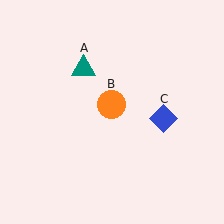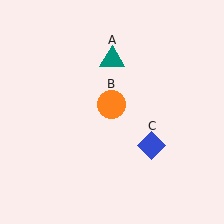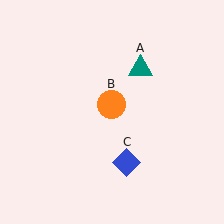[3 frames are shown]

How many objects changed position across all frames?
2 objects changed position: teal triangle (object A), blue diamond (object C).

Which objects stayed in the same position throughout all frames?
Orange circle (object B) remained stationary.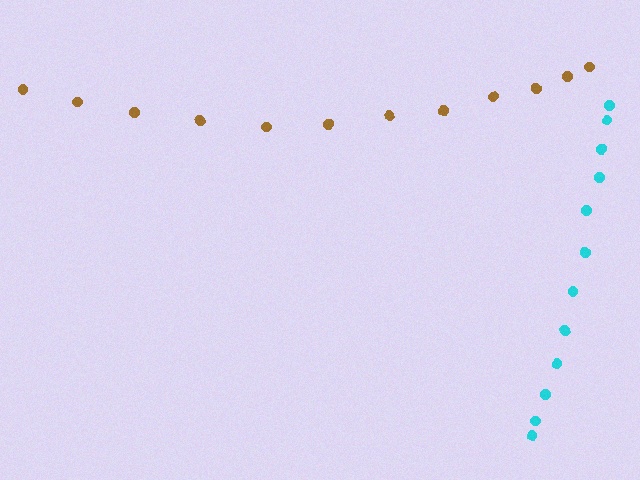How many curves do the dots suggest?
There are 2 distinct paths.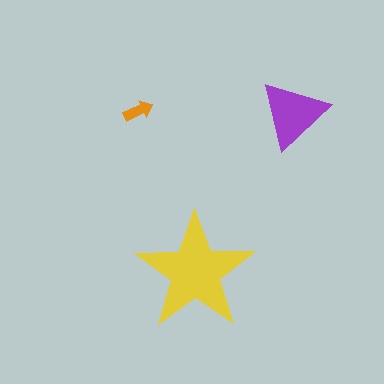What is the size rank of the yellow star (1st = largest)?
1st.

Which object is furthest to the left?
The orange arrow is leftmost.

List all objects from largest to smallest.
The yellow star, the purple triangle, the orange arrow.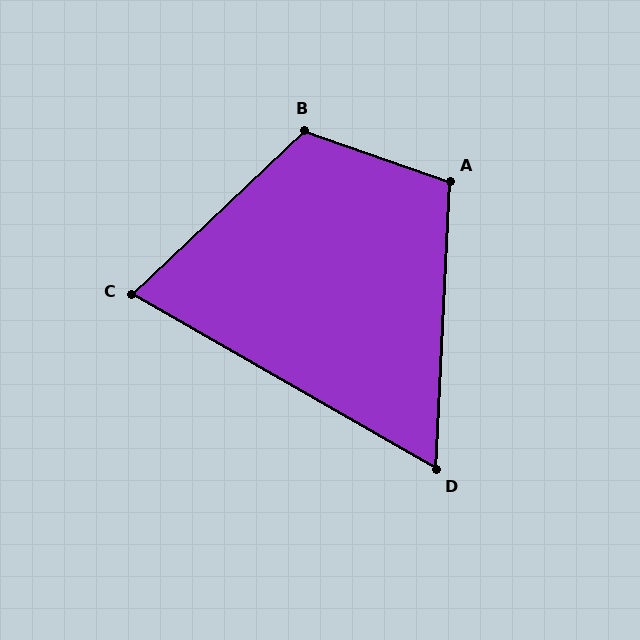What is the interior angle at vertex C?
Approximately 73 degrees (acute).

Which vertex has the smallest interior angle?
D, at approximately 63 degrees.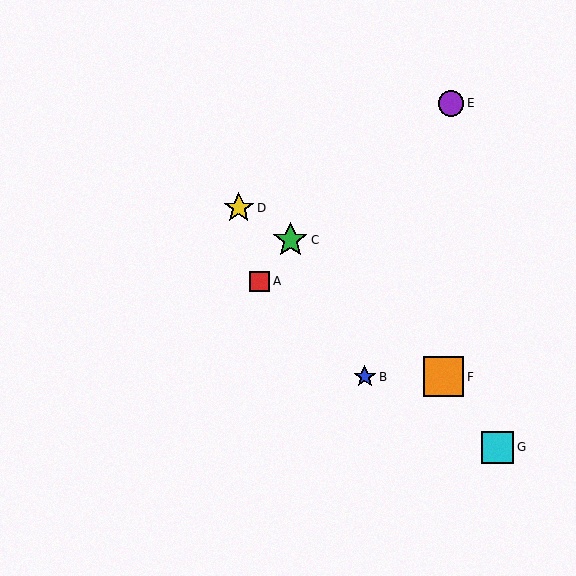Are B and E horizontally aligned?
No, B is at y≈377 and E is at y≈103.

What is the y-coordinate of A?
Object A is at y≈281.